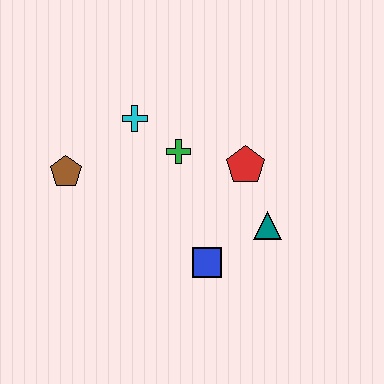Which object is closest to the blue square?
The teal triangle is closest to the blue square.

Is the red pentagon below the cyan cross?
Yes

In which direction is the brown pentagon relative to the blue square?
The brown pentagon is to the left of the blue square.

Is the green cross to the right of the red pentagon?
No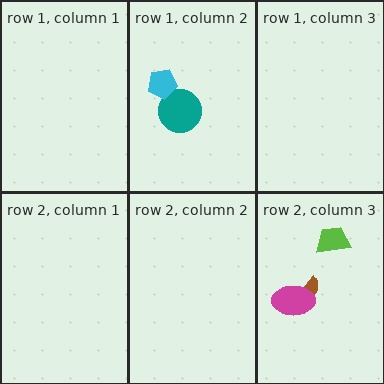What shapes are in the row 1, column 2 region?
The teal circle, the cyan pentagon.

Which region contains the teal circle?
The row 1, column 2 region.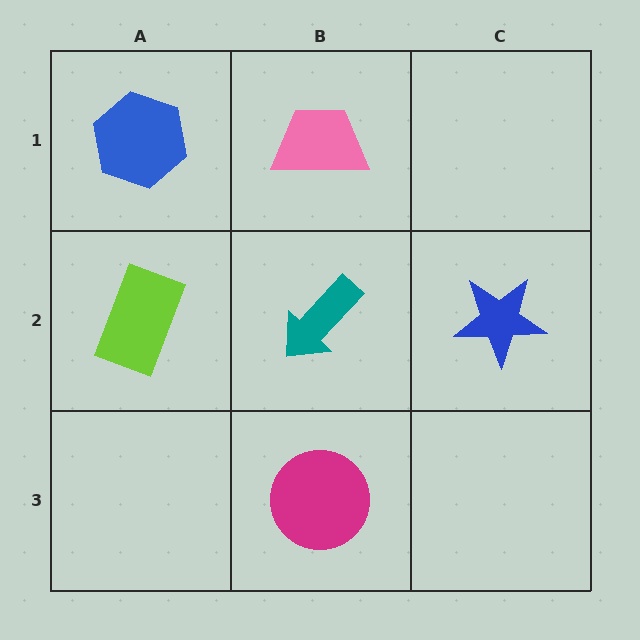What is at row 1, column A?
A blue hexagon.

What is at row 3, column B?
A magenta circle.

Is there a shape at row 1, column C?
No, that cell is empty.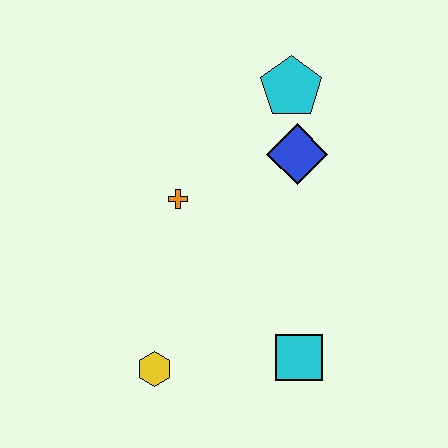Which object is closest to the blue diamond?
The cyan pentagon is closest to the blue diamond.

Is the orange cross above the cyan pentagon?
No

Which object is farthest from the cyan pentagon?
The yellow hexagon is farthest from the cyan pentagon.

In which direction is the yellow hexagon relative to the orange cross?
The yellow hexagon is below the orange cross.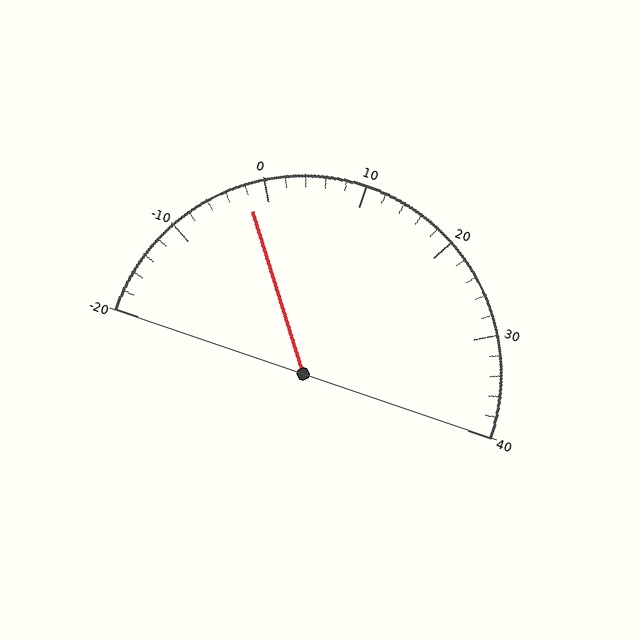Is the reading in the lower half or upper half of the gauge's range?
The reading is in the lower half of the range (-20 to 40).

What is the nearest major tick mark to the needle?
The nearest major tick mark is 0.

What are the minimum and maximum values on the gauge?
The gauge ranges from -20 to 40.